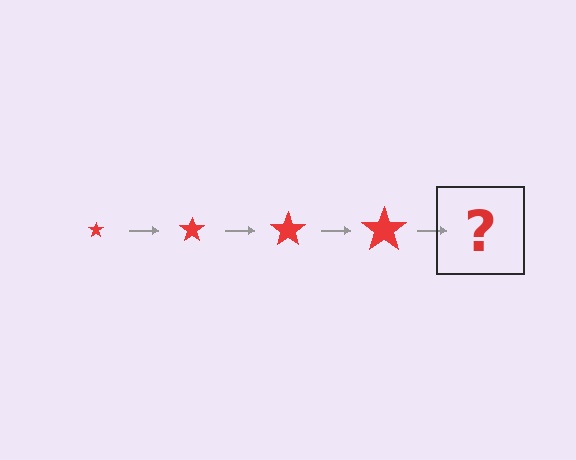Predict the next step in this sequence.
The next step is a red star, larger than the previous one.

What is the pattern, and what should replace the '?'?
The pattern is that the star gets progressively larger each step. The '?' should be a red star, larger than the previous one.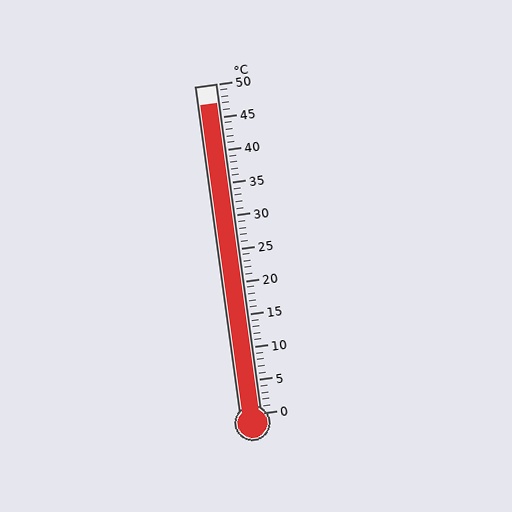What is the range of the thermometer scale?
The thermometer scale ranges from 0°C to 50°C.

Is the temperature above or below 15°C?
The temperature is above 15°C.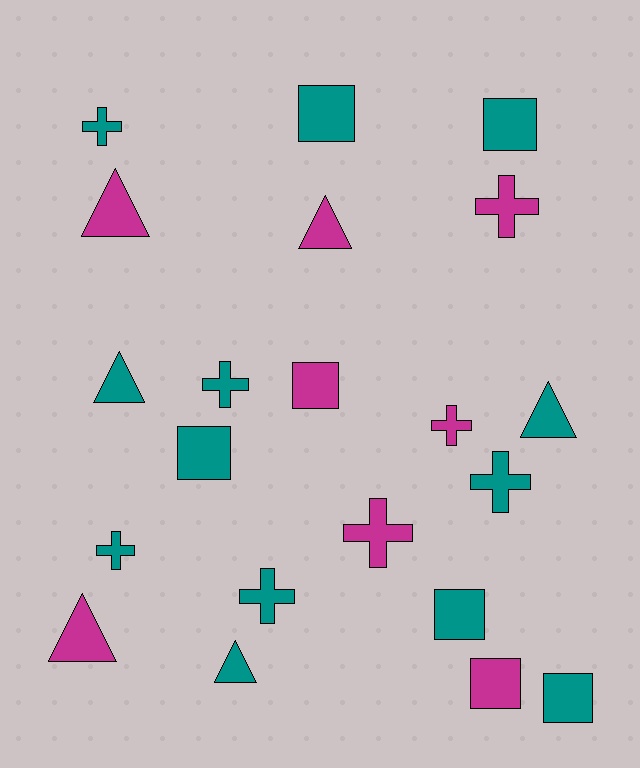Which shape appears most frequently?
Cross, with 8 objects.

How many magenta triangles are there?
There are 3 magenta triangles.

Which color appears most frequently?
Teal, with 13 objects.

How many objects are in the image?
There are 21 objects.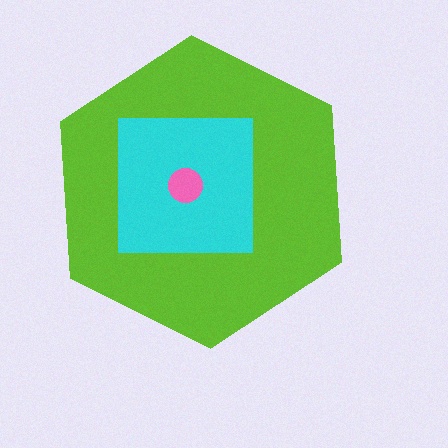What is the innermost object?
The pink circle.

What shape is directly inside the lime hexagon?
The cyan square.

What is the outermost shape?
The lime hexagon.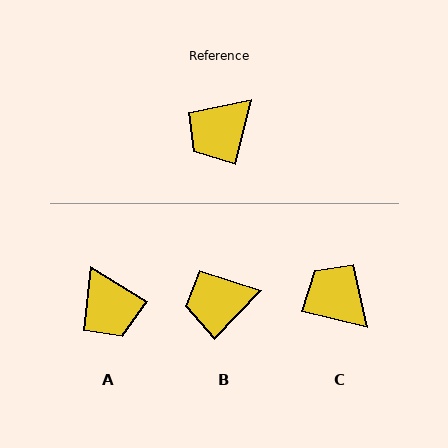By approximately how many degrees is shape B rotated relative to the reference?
Approximately 30 degrees clockwise.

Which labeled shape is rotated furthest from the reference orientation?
C, about 89 degrees away.